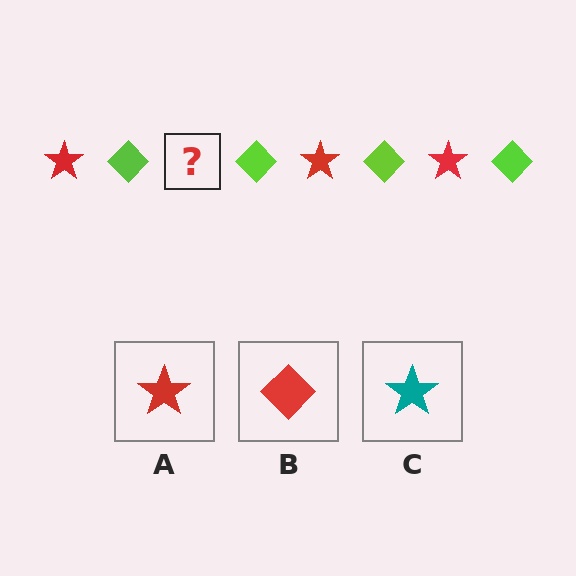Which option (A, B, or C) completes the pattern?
A.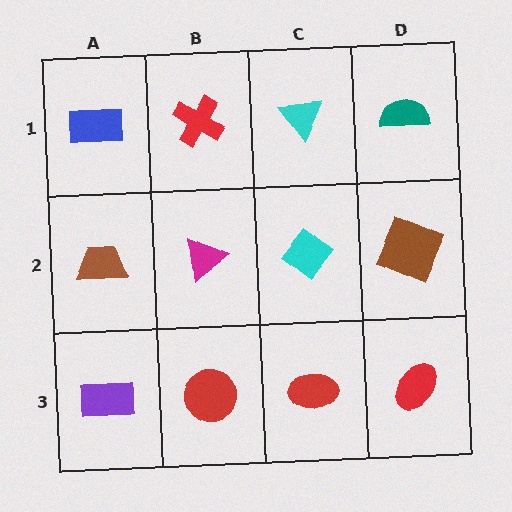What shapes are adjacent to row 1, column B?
A magenta triangle (row 2, column B), a blue rectangle (row 1, column A), a cyan triangle (row 1, column C).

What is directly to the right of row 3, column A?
A red circle.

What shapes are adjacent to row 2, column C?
A cyan triangle (row 1, column C), a red ellipse (row 3, column C), a magenta triangle (row 2, column B), a brown square (row 2, column D).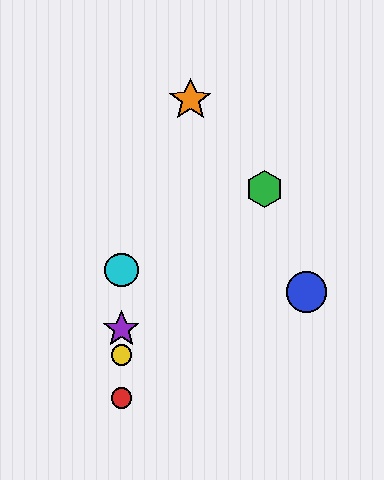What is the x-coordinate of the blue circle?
The blue circle is at x≈306.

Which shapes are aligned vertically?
The red circle, the yellow circle, the purple star, the cyan circle are aligned vertically.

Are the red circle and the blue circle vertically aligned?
No, the red circle is at x≈121 and the blue circle is at x≈306.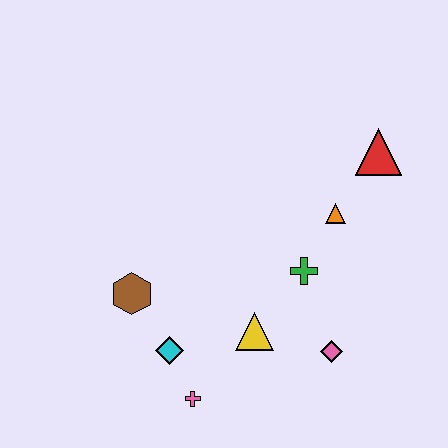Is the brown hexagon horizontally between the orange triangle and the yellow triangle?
No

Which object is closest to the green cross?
The orange triangle is closest to the green cross.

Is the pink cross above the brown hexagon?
No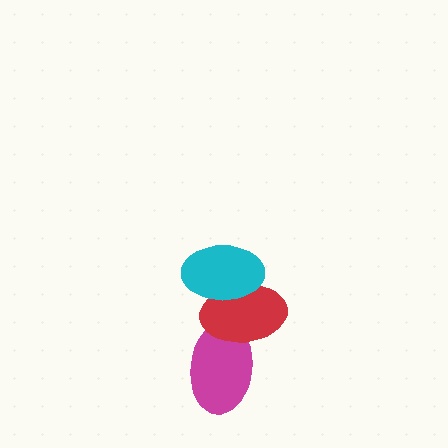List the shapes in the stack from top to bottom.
From top to bottom: the cyan ellipse, the red ellipse, the magenta ellipse.